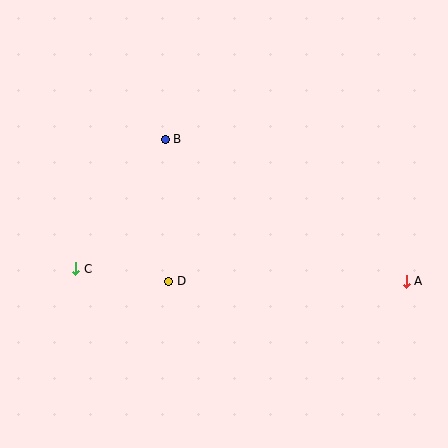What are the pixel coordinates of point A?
Point A is at (406, 281).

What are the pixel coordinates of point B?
Point B is at (165, 139).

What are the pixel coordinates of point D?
Point D is at (169, 281).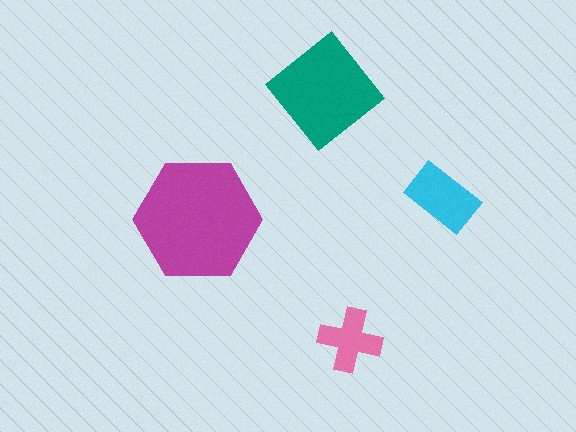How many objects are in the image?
There are 4 objects in the image.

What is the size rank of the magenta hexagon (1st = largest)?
1st.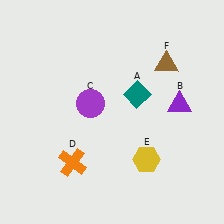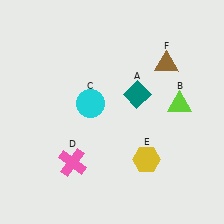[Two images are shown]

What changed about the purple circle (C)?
In Image 1, C is purple. In Image 2, it changed to cyan.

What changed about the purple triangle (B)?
In Image 1, B is purple. In Image 2, it changed to lime.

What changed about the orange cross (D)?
In Image 1, D is orange. In Image 2, it changed to pink.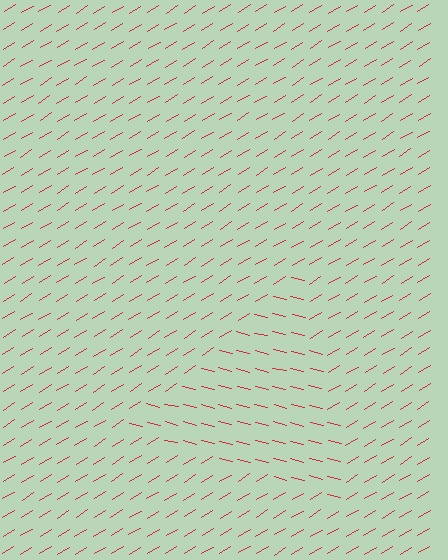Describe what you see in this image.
The image is filled with small red line segments. A triangle region in the image has lines oriented differently from the surrounding lines, creating a visible texture boundary.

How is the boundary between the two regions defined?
The boundary is defined purely by a change in line orientation (approximately 45 degrees difference). All lines are the same color and thickness.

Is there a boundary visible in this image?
Yes, there is a texture boundary formed by a change in line orientation.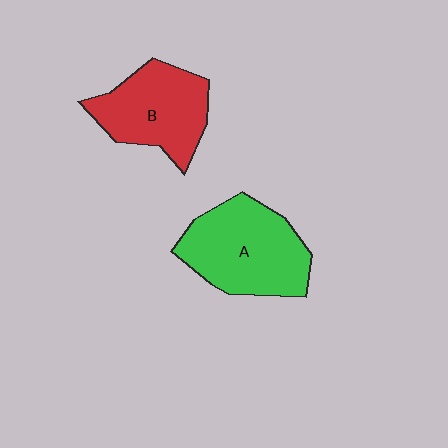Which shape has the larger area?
Shape A (green).